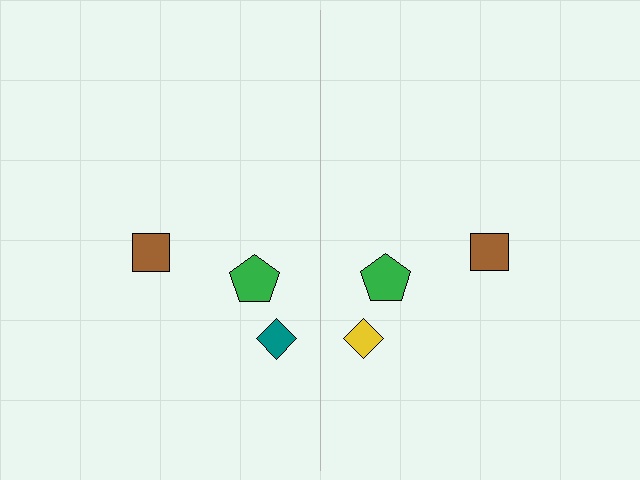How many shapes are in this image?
There are 6 shapes in this image.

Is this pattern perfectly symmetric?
No, the pattern is not perfectly symmetric. The yellow diamond on the right side breaks the symmetry — its mirror counterpart is teal.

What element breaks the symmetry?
The yellow diamond on the right side breaks the symmetry — its mirror counterpart is teal.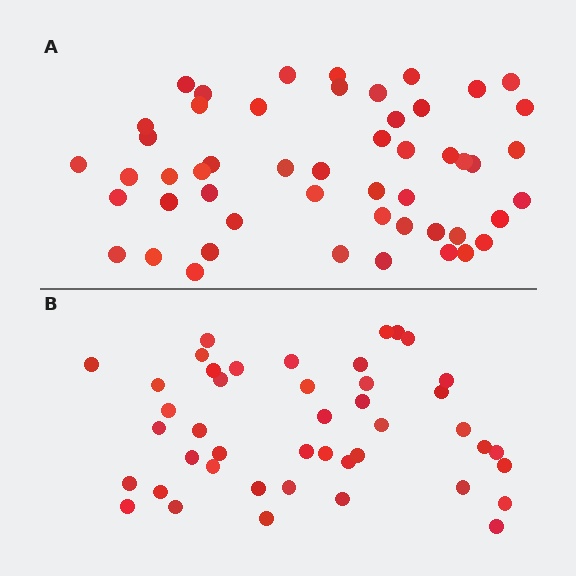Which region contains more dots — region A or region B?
Region A (the top region) has more dots.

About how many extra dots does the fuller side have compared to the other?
Region A has roughly 8 or so more dots than region B.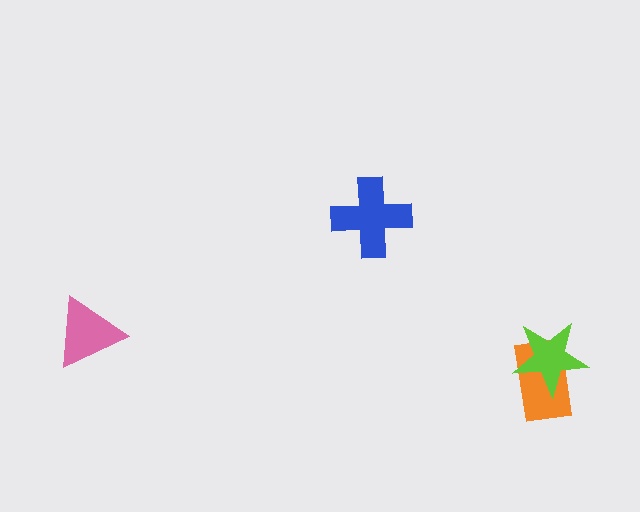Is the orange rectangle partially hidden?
Yes, it is partially covered by another shape.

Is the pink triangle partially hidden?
No, no other shape covers it.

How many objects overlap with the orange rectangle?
1 object overlaps with the orange rectangle.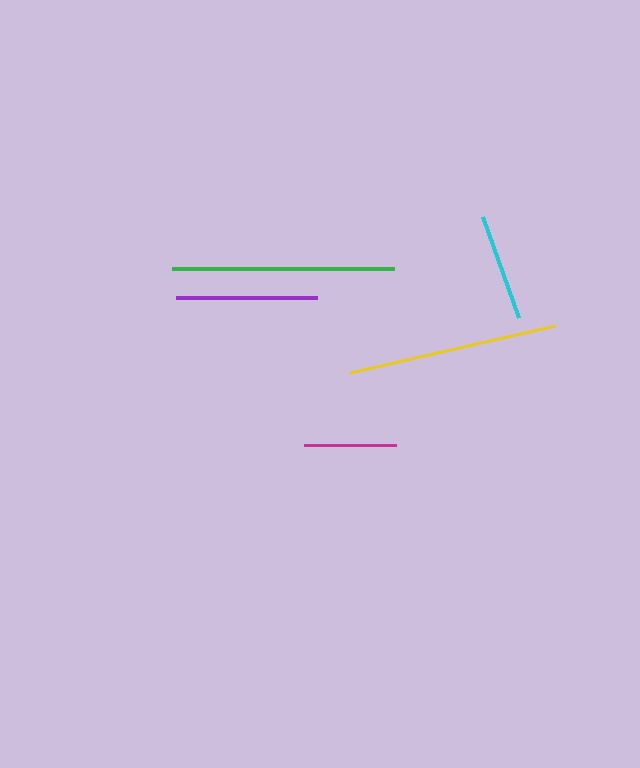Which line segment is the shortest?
The magenta line is the shortest at approximately 91 pixels.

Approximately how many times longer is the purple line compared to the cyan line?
The purple line is approximately 1.3 times the length of the cyan line.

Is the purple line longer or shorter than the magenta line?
The purple line is longer than the magenta line.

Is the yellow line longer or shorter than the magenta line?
The yellow line is longer than the magenta line.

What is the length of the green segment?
The green segment is approximately 222 pixels long.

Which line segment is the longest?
The green line is the longest at approximately 222 pixels.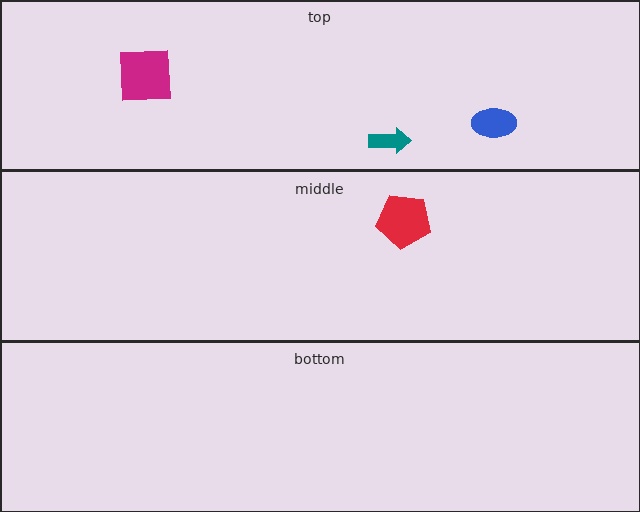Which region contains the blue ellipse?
The top region.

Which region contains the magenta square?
The top region.